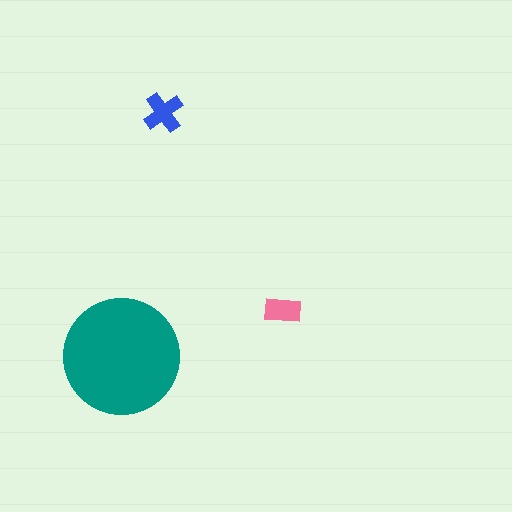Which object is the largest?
The teal circle.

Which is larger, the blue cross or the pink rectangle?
The blue cross.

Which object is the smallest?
The pink rectangle.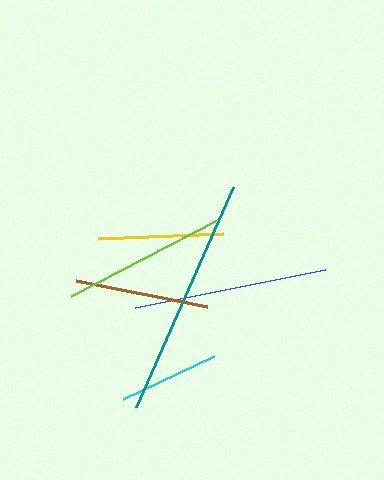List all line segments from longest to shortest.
From longest to shortest: teal, blue, lime, brown, yellow, cyan.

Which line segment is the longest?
The teal line is the longest at approximately 241 pixels.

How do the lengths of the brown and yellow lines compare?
The brown and yellow lines are approximately the same length.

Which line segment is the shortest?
The cyan line is the shortest at approximately 101 pixels.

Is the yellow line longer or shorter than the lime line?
The lime line is longer than the yellow line.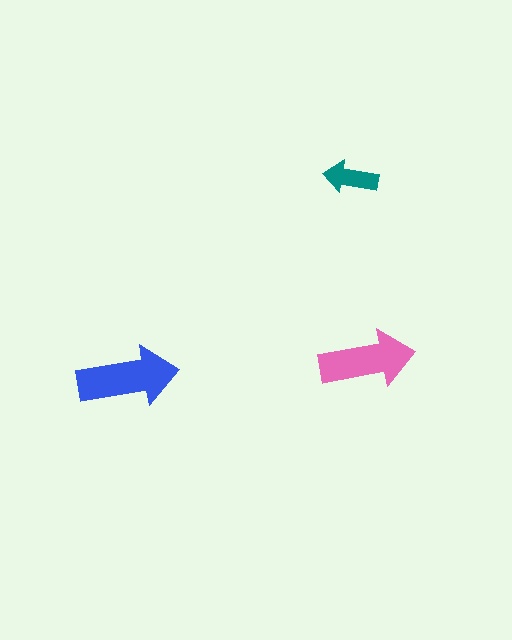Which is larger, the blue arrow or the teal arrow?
The blue one.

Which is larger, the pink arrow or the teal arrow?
The pink one.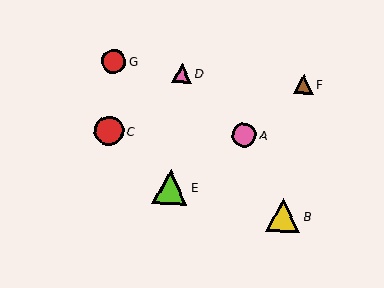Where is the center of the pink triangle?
The center of the pink triangle is at (182, 74).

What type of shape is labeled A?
Shape A is a pink circle.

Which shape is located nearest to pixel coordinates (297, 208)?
The yellow triangle (labeled B) at (283, 215) is nearest to that location.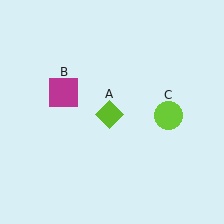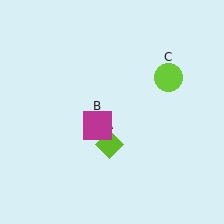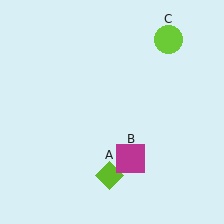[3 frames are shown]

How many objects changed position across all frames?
3 objects changed position: lime diamond (object A), magenta square (object B), lime circle (object C).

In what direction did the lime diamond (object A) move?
The lime diamond (object A) moved down.